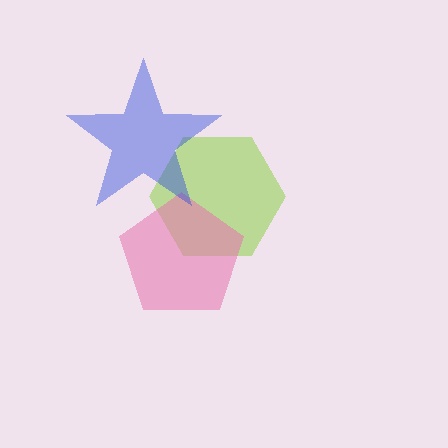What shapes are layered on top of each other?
The layered shapes are: a lime hexagon, a pink pentagon, a blue star.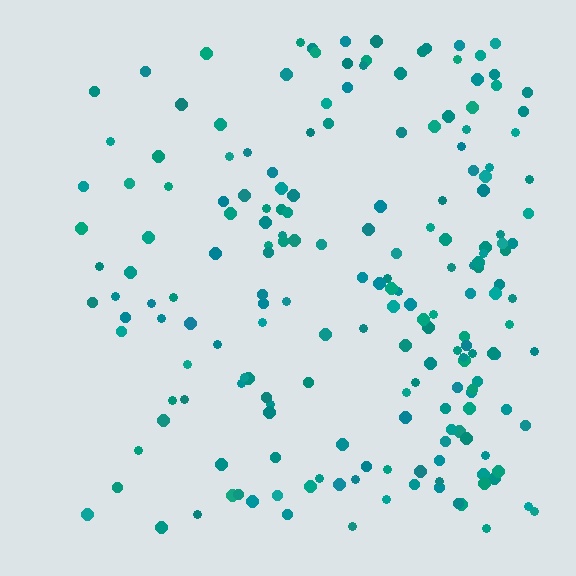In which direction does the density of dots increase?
From left to right, with the right side densest.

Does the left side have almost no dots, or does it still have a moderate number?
Still a moderate number, just noticeably fewer than the right.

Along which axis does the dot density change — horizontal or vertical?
Horizontal.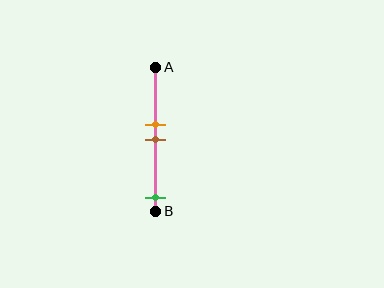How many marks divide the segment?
There are 3 marks dividing the segment.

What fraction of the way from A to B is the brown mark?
The brown mark is approximately 50% (0.5) of the way from A to B.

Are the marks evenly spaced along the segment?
No, the marks are not evenly spaced.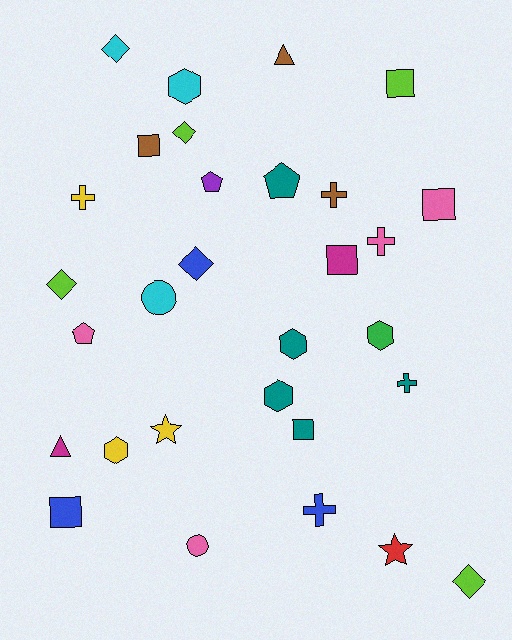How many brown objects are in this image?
There are 3 brown objects.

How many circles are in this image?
There are 2 circles.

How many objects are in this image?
There are 30 objects.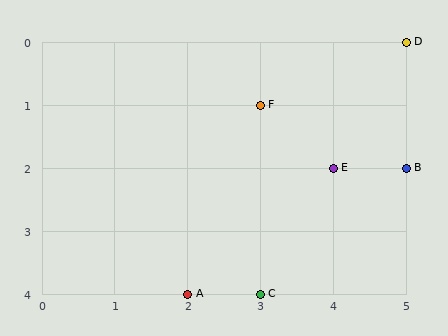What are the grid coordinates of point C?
Point C is at grid coordinates (3, 4).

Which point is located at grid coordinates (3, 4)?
Point C is at (3, 4).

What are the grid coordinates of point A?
Point A is at grid coordinates (2, 4).